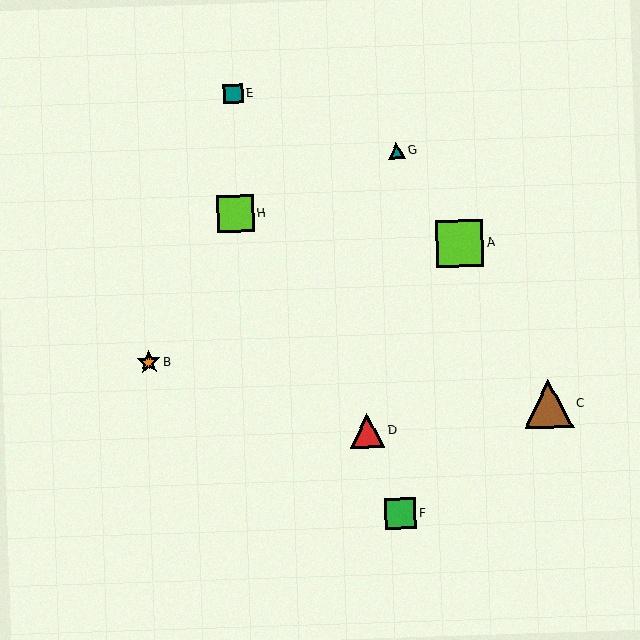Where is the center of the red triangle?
The center of the red triangle is at (367, 431).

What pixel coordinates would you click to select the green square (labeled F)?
Click at (400, 514) to select the green square F.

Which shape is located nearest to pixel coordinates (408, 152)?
The teal triangle (labeled G) at (396, 151) is nearest to that location.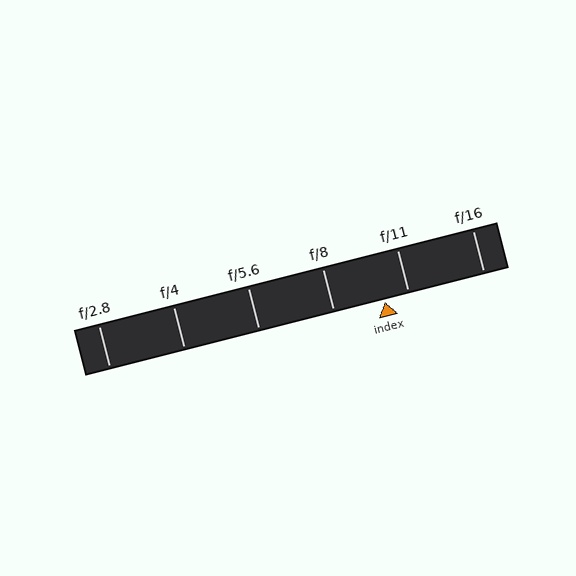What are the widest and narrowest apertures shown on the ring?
The widest aperture shown is f/2.8 and the narrowest is f/16.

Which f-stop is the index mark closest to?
The index mark is closest to f/11.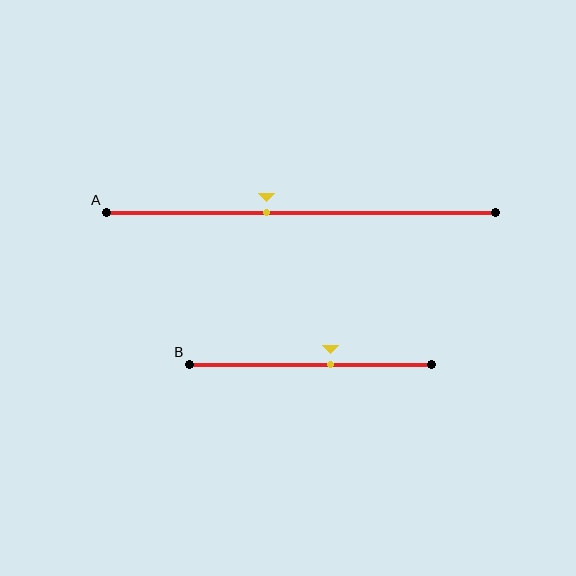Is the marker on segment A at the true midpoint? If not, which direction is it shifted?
No, the marker on segment A is shifted to the left by about 9% of the segment length.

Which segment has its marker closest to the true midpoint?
Segment B has its marker closest to the true midpoint.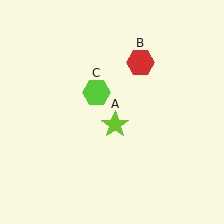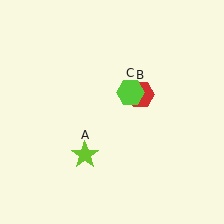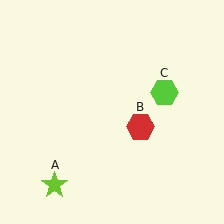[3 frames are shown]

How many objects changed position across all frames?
3 objects changed position: lime star (object A), red hexagon (object B), lime hexagon (object C).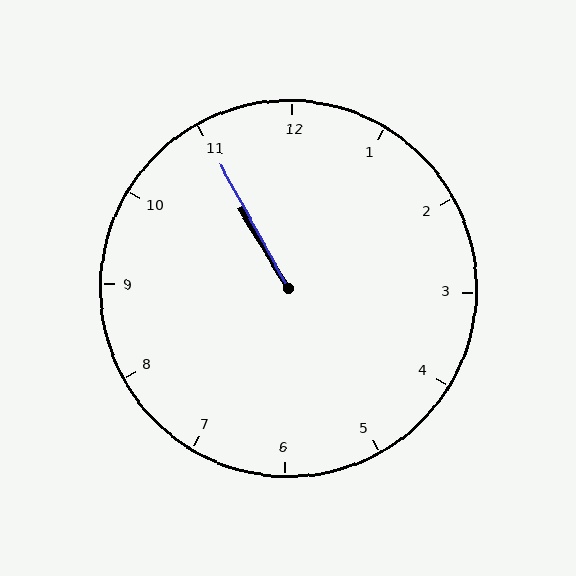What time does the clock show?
10:55.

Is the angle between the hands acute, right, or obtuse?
It is acute.